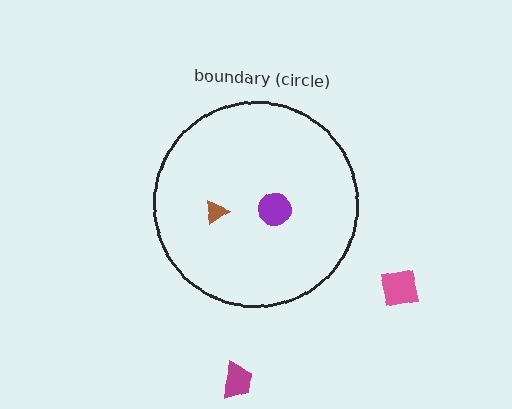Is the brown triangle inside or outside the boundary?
Inside.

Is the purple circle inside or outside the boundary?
Inside.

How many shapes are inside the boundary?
2 inside, 2 outside.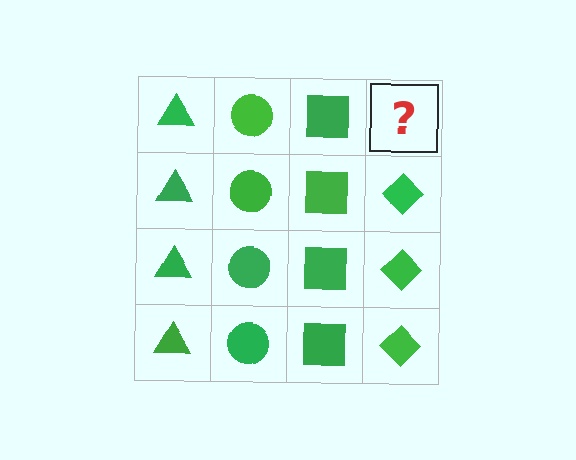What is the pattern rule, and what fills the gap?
The rule is that each column has a consistent shape. The gap should be filled with a green diamond.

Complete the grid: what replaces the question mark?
The question mark should be replaced with a green diamond.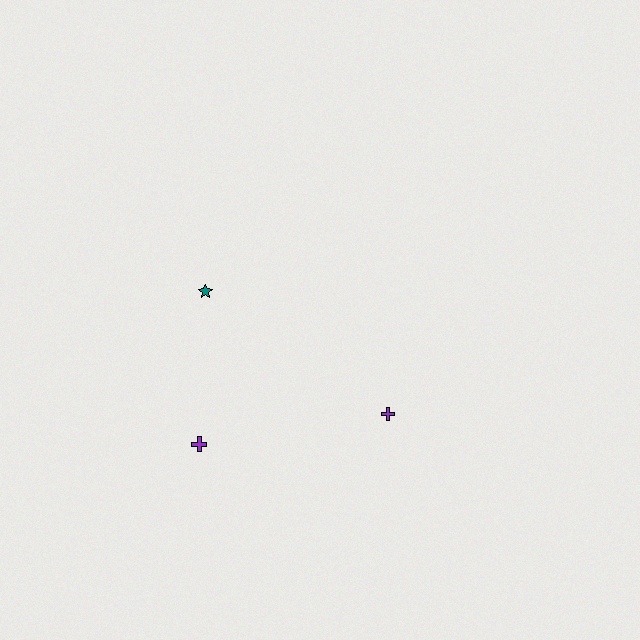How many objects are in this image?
There are 3 objects.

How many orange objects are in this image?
There are no orange objects.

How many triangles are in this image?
There are no triangles.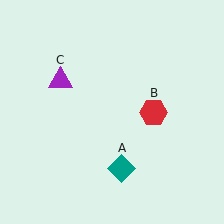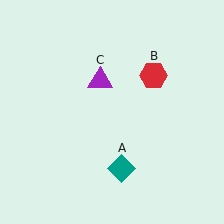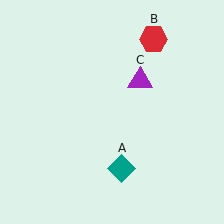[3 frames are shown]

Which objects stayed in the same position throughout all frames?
Teal diamond (object A) remained stationary.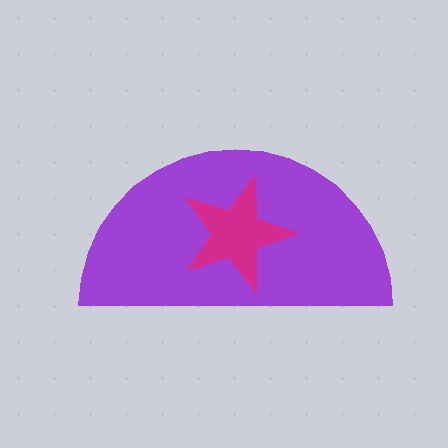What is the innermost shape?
The magenta star.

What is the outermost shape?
The purple semicircle.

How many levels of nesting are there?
2.